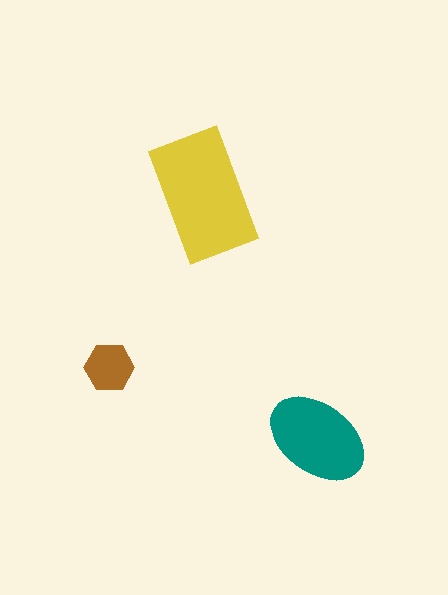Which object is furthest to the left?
The brown hexagon is leftmost.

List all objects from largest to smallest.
The yellow rectangle, the teal ellipse, the brown hexagon.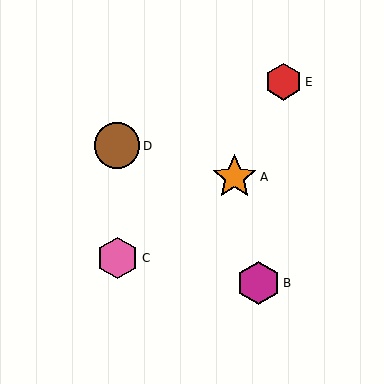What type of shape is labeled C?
Shape C is a pink hexagon.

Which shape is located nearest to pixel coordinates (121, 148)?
The brown circle (labeled D) at (117, 146) is nearest to that location.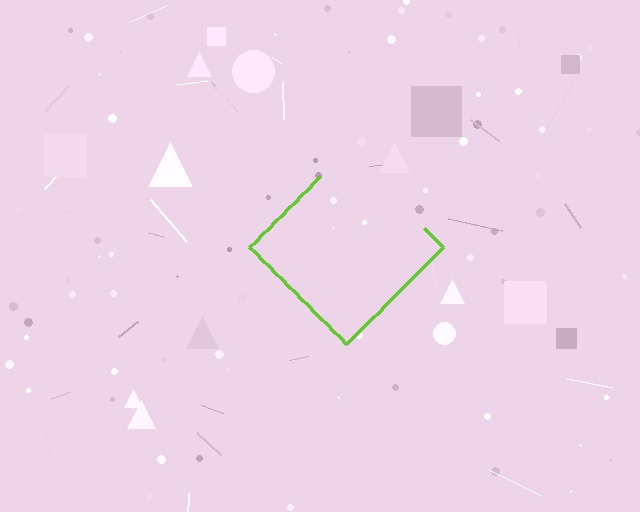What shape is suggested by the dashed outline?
The dashed outline suggests a diamond.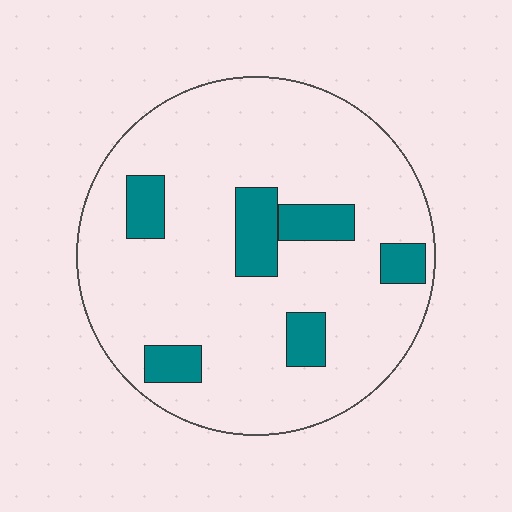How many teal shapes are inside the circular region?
6.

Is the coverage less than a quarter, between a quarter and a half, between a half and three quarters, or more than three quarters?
Less than a quarter.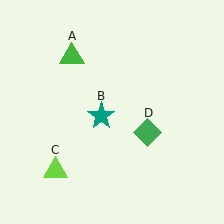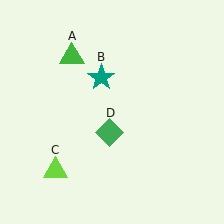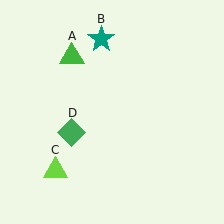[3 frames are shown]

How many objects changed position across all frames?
2 objects changed position: teal star (object B), green diamond (object D).